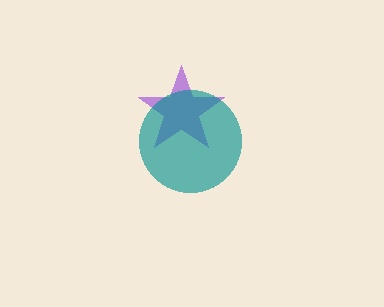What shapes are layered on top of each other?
The layered shapes are: a purple star, a teal circle.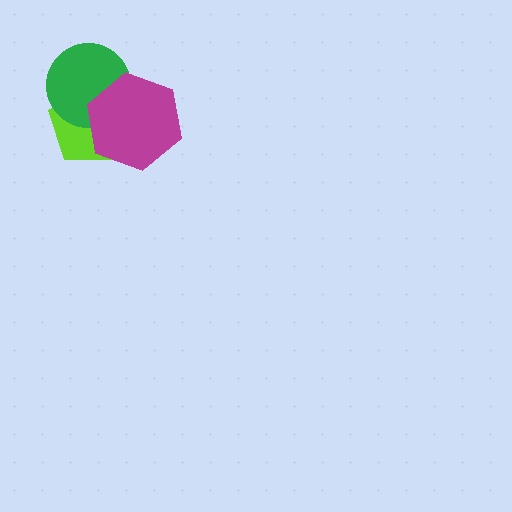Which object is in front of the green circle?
The magenta hexagon is in front of the green circle.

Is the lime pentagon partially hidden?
Yes, it is partially covered by another shape.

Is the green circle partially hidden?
Yes, it is partially covered by another shape.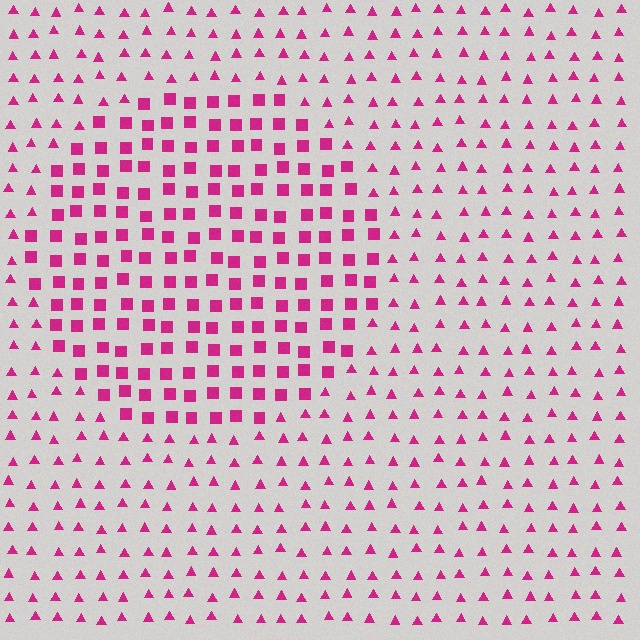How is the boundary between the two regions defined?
The boundary is defined by a change in element shape: squares inside vs. triangles outside. All elements share the same color and spacing.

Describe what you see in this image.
The image is filled with small magenta elements arranged in a uniform grid. A circle-shaped region contains squares, while the surrounding area contains triangles. The boundary is defined purely by the change in element shape.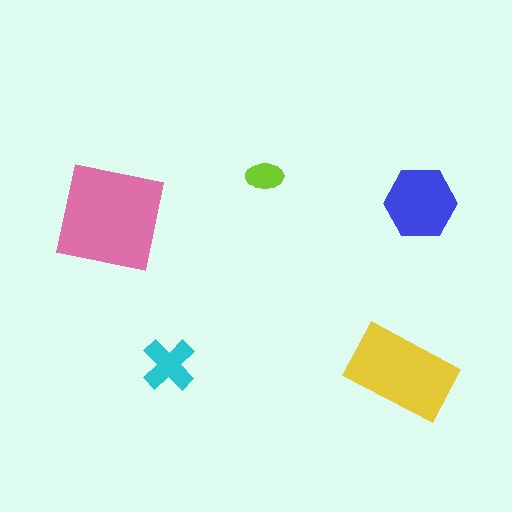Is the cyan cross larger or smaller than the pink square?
Smaller.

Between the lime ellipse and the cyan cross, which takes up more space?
The cyan cross.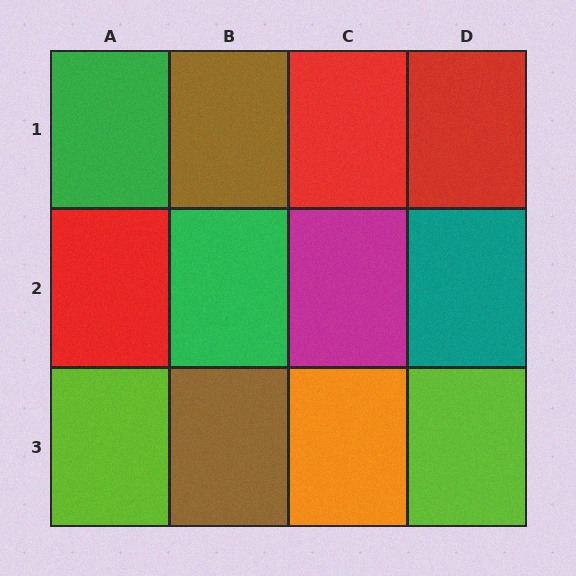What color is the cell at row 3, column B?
Brown.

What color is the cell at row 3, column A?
Lime.